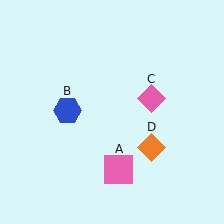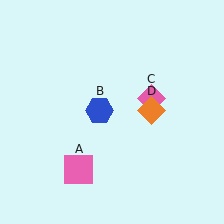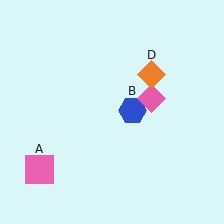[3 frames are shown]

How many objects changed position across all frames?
3 objects changed position: pink square (object A), blue hexagon (object B), orange diamond (object D).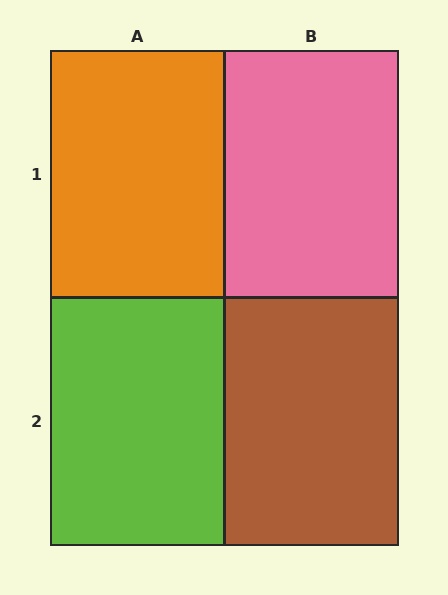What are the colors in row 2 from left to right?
Lime, brown.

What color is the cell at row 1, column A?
Orange.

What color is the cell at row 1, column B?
Pink.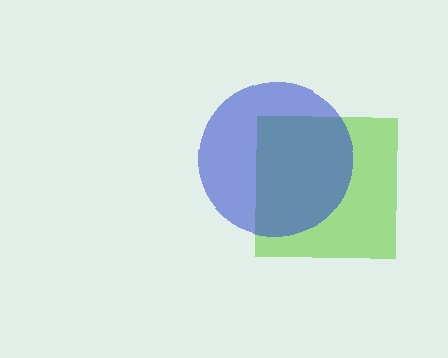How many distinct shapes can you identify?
There are 2 distinct shapes: a lime square, a blue circle.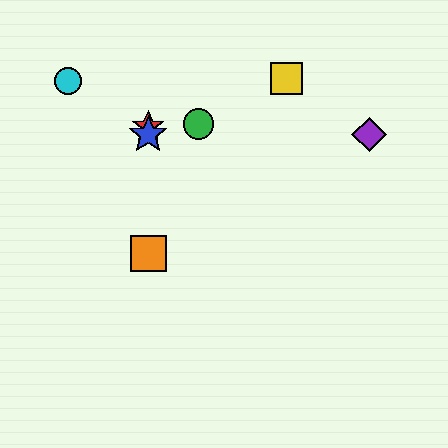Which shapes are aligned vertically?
The red star, the blue star, the orange square are aligned vertically.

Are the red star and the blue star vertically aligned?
Yes, both are at x≈148.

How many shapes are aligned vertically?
3 shapes (the red star, the blue star, the orange square) are aligned vertically.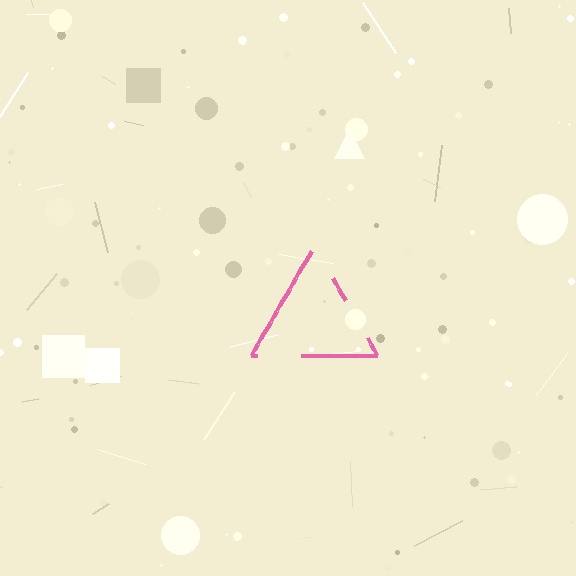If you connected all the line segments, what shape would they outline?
They would outline a triangle.